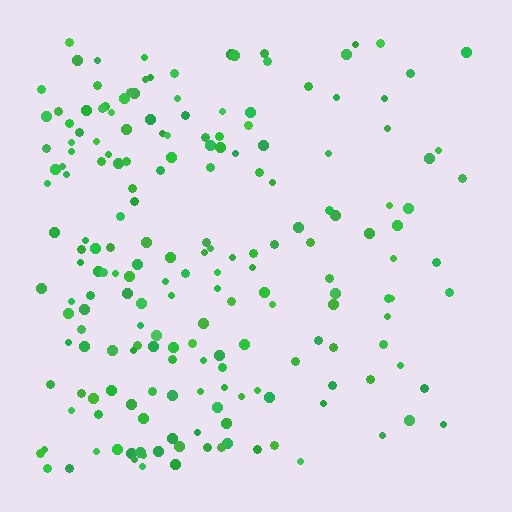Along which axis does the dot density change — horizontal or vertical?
Horizontal.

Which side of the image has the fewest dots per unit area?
The right.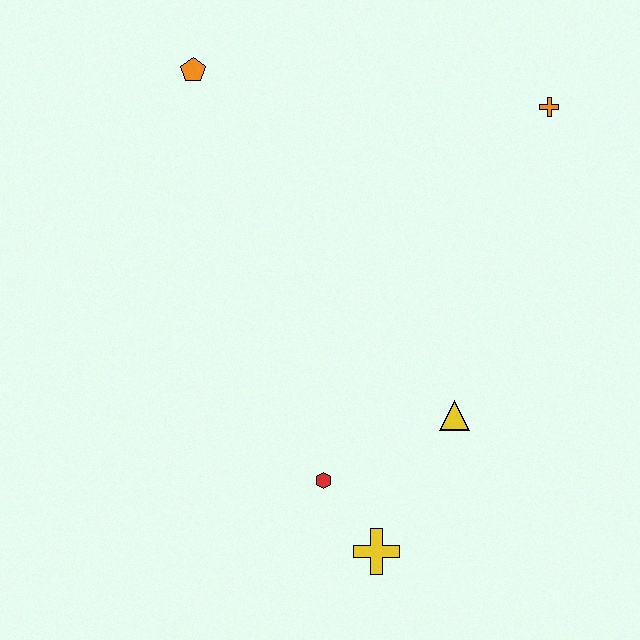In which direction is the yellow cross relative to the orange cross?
The yellow cross is below the orange cross.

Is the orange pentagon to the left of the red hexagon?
Yes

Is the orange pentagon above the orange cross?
Yes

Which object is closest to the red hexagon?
The yellow cross is closest to the red hexagon.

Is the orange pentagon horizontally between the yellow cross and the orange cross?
No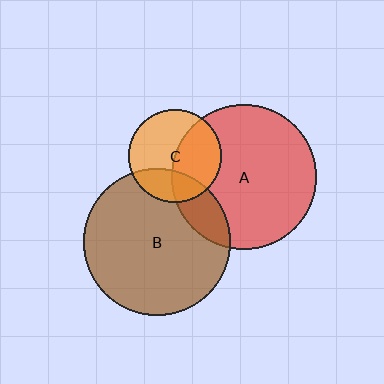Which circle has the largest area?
Circle B (brown).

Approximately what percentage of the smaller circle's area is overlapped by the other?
Approximately 15%.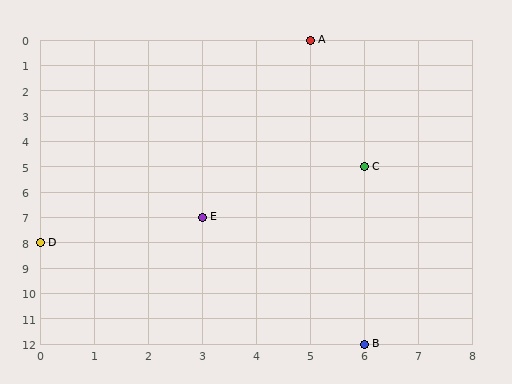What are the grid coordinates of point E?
Point E is at grid coordinates (3, 7).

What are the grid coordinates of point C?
Point C is at grid coordinates (6, 5).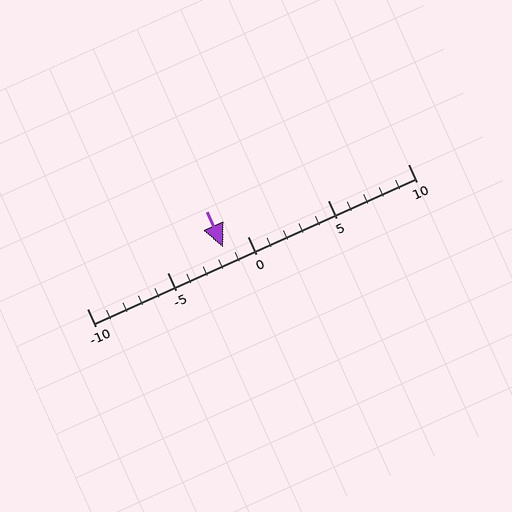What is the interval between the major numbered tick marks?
The major tick marks are spaced 5 units apart.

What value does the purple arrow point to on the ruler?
The purple arrow points to approximately -2.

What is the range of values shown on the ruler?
The ruler shows values from -10 to 10.